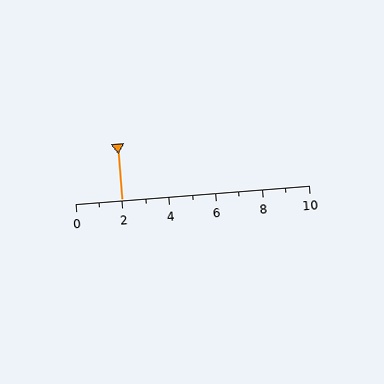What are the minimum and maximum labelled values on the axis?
The axis runs from 0 to 10.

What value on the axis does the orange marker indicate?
The marker indicates approximately 2.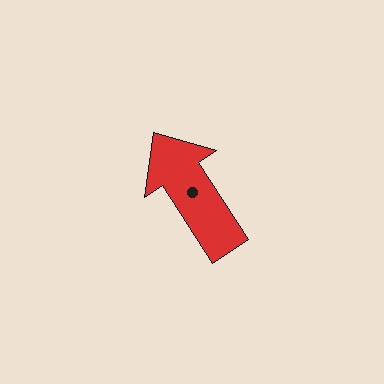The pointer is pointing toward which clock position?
Roughly 11 o'clock.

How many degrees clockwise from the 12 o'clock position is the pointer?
Approximately 327 degrees.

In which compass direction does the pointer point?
Northwest.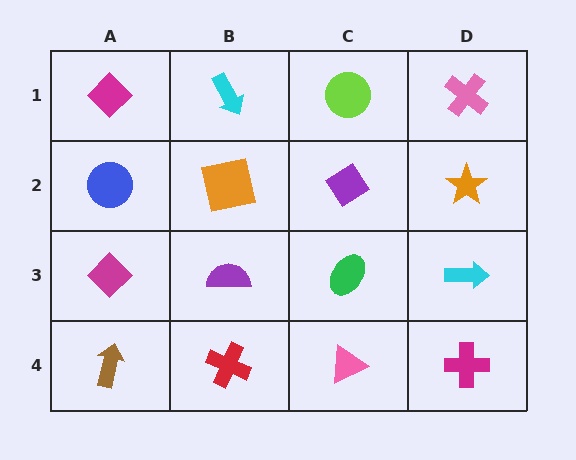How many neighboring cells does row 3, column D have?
3.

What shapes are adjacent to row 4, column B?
A purple semicircle (row 3, column B), a brown arrow (row 4, column A), a pink triangle (row 4, column C).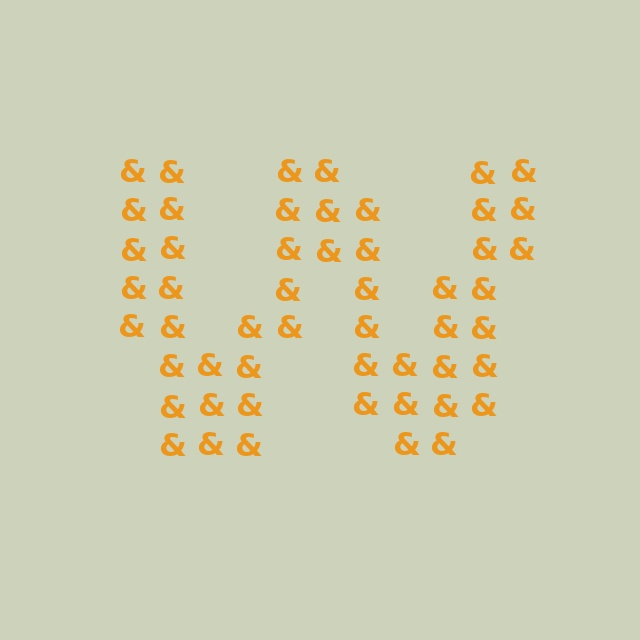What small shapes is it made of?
It is made of small ampersands.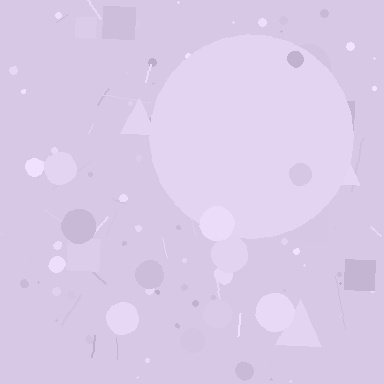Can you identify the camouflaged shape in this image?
The camouflaged shape is a circle.